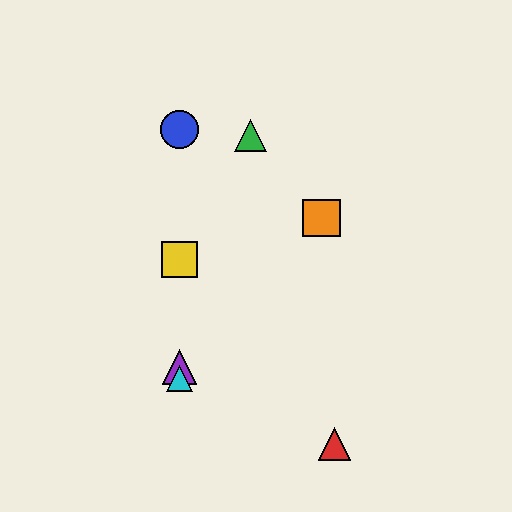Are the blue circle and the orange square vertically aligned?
No, the blue circle is at x≈179 and the orange square is at x≈322.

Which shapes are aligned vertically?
The blue circle, the yellow square, the purple triangle, the cyan triangle are aligned vertically.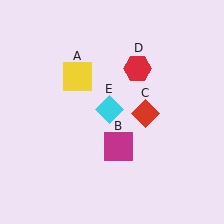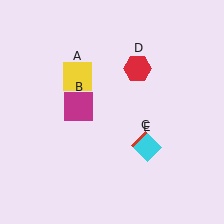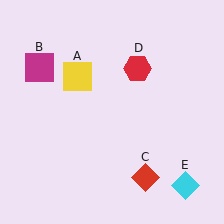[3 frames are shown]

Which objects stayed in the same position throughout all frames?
Yellow square (object A) and red hexagon (object D) remained stationary.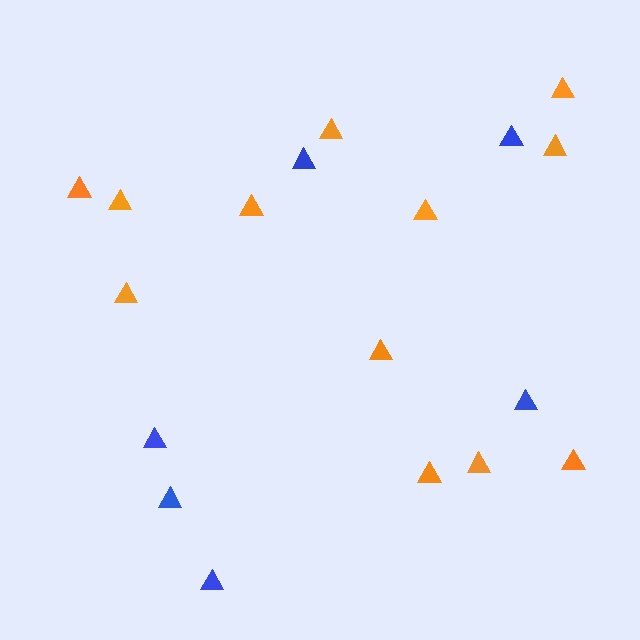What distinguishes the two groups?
There are 2 groups: one group of blue triangles (6) and one group of orange triangles (12).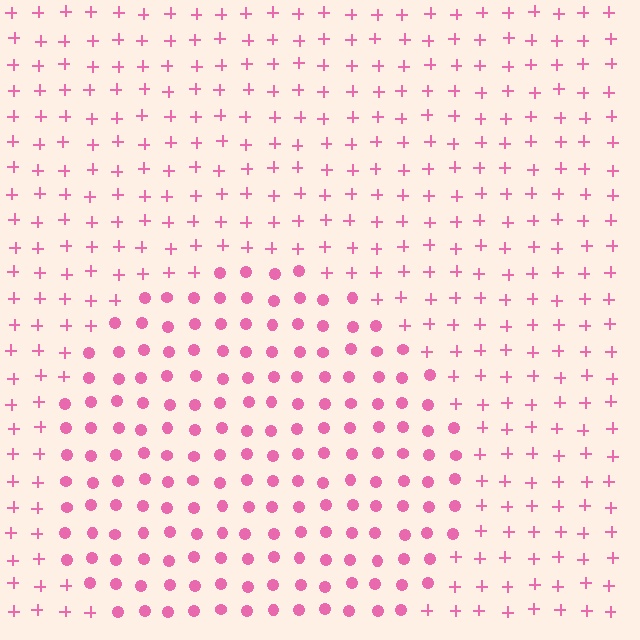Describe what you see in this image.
The image is filled with small pink elements arranged in a uniform grid. A circle-shaped region contains circles, while the surrounding area contains plus signs. The boundary is defined purely by the change in element shape.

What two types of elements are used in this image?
The image uses circles inside the circle region and plus signs outside it.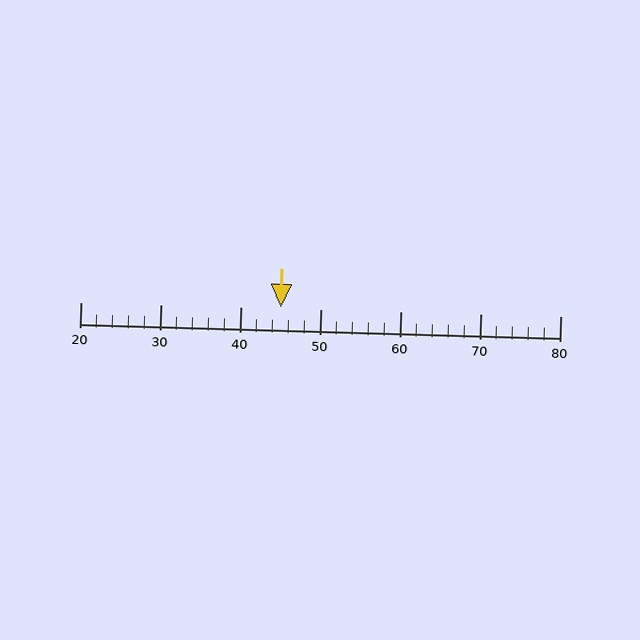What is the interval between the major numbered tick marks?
The major tick marks are spaced 10 units apart.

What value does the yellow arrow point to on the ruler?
The yellow arrow points to approximately 45.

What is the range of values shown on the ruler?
The ruler shows values from 20 to 80.